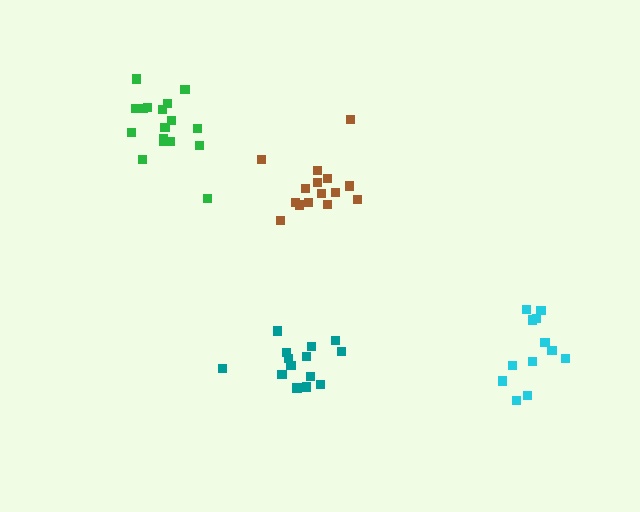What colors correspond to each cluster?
The clusters are colored: teal, brown, cyan, green.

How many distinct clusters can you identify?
There are 4 distinct clusters.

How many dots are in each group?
Group 1: 14 dots, Group 2: 15 dots, Group 3: 12 dots, Group 4: 17 dots (58 total).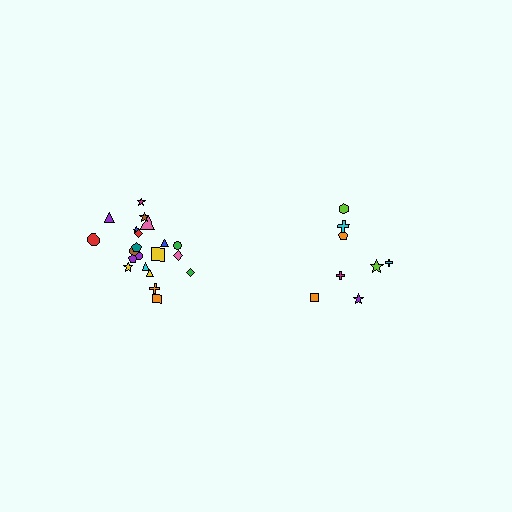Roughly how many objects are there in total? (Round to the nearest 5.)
Roughly 30 objects in total.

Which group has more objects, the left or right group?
The left group.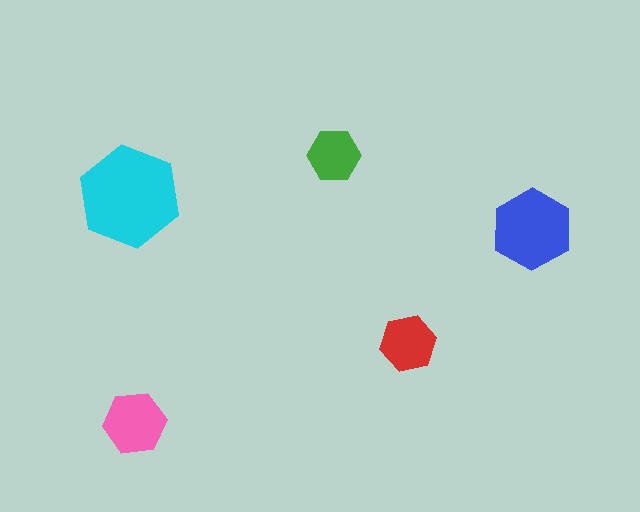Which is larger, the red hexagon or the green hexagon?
The red one.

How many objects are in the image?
There are 5 objects in the image.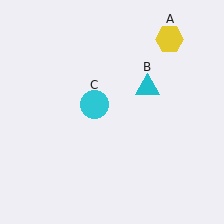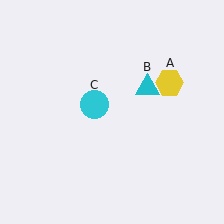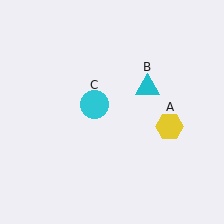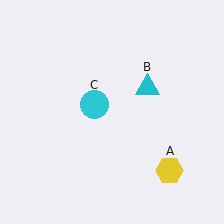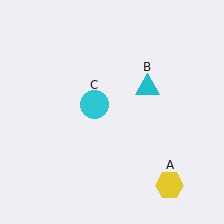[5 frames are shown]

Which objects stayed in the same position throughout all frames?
Cyan triangle (object B) and cyan circle (object C) remained stationary.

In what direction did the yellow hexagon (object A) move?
The yellow hexagon (object A) moved down.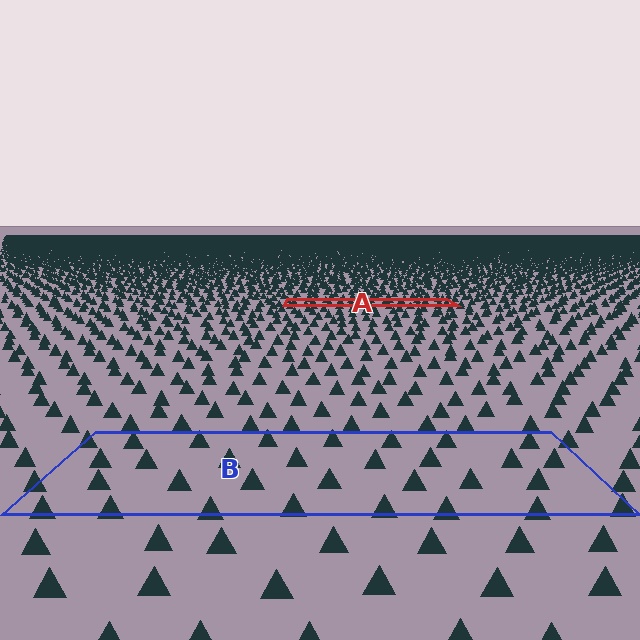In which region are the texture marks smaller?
The texture marks are smaller in region A, because it is farther away.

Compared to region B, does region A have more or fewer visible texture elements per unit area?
Region A has more texture elements per unit area — they are packed more densely because it is farther away.